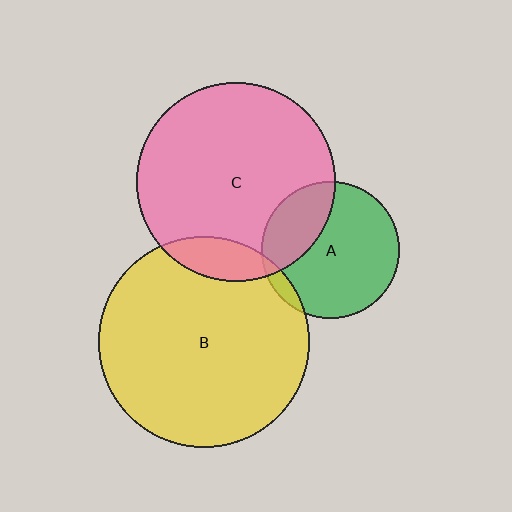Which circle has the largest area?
Circle B (yellow).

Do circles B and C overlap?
Yes.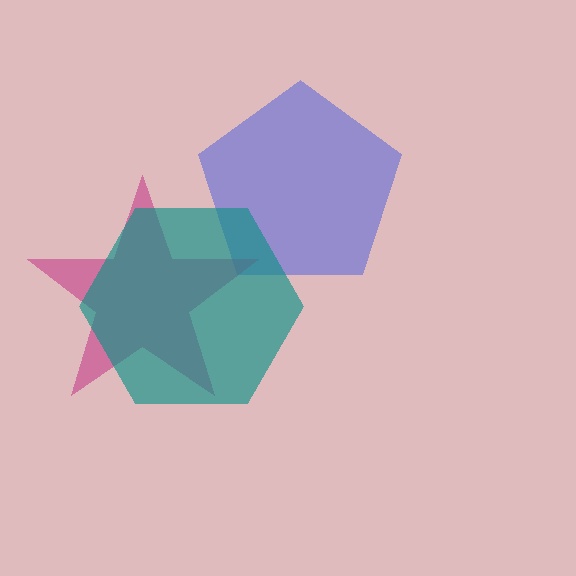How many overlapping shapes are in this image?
There are 3 overlapping shapes in the image.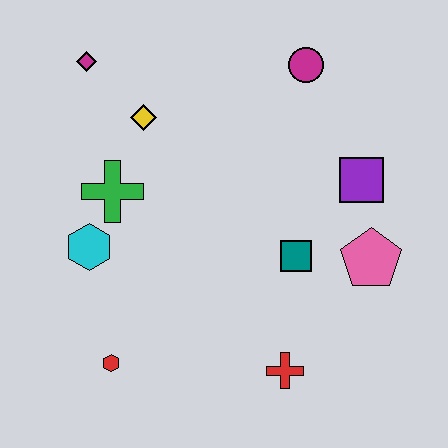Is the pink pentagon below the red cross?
No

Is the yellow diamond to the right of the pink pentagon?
No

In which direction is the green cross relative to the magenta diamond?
The green cross is below the magenta diamond.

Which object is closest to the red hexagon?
The cyan hexagon is closest to the red hexagon.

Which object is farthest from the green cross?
The pink pentagon is farthest from the green cross.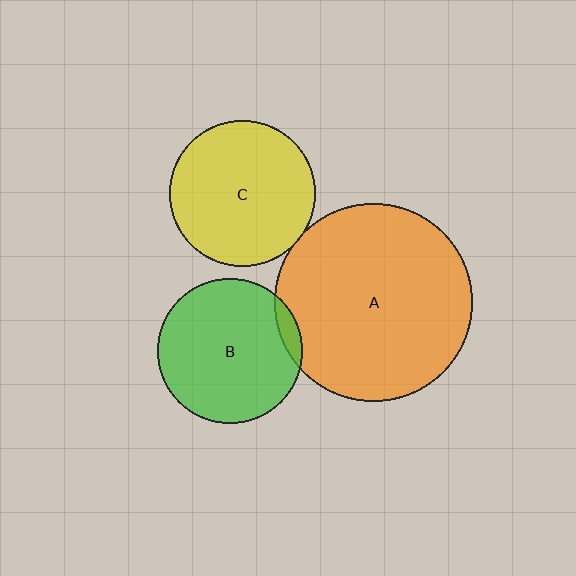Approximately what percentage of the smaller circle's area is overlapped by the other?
Approximately 5%.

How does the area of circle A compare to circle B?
Approximately 1.9 times.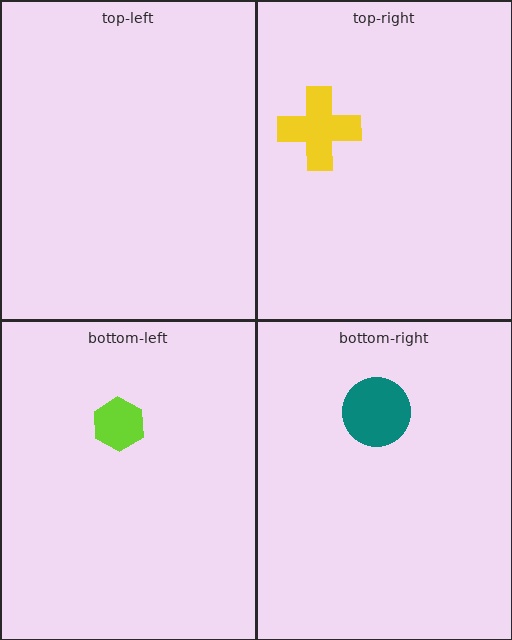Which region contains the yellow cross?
The top-right region.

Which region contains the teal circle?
The bottom-right region.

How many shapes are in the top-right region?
1.